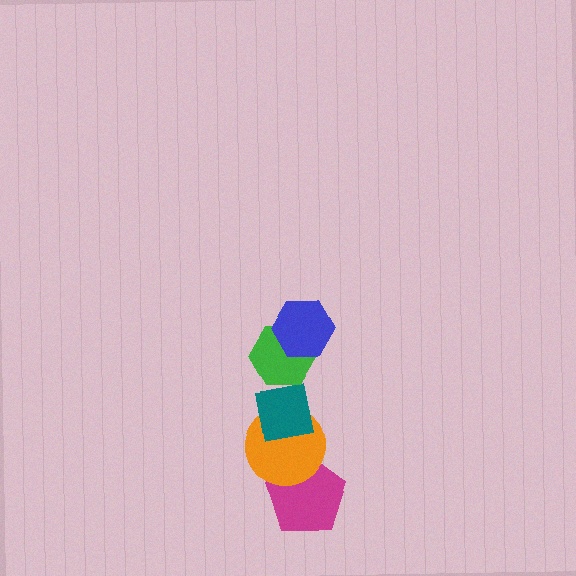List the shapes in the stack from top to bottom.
From top to bottom: the blue hexagon, the green hexagon, the teal square, the orange circle, the magenta pentagon.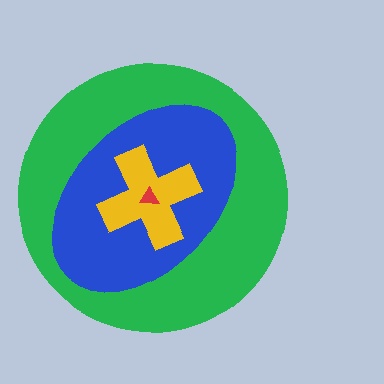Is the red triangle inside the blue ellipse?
Yes.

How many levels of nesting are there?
4.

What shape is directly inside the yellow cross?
The red triangle.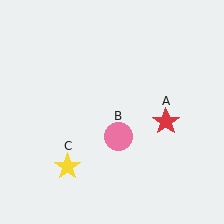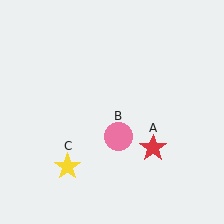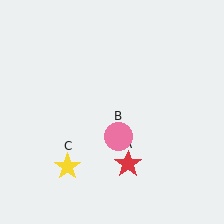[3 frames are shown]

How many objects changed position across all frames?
1 object changed position: red star (object A).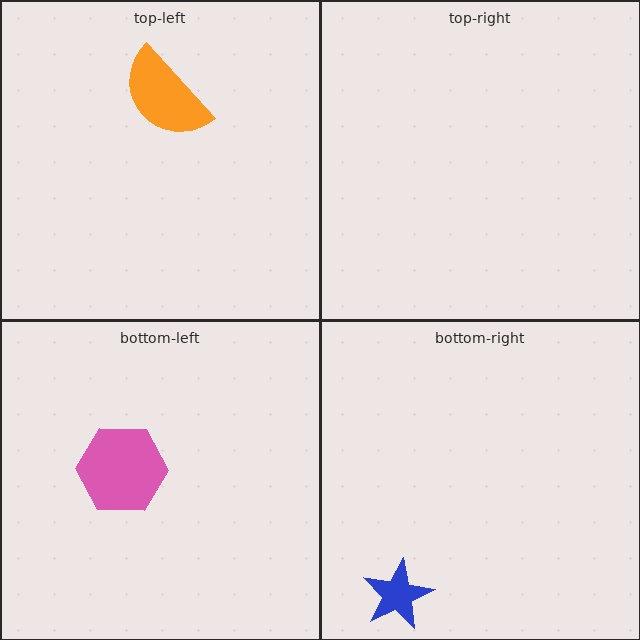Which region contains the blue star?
The bottom-right region.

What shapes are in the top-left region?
The orange semicircle.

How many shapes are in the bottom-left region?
1.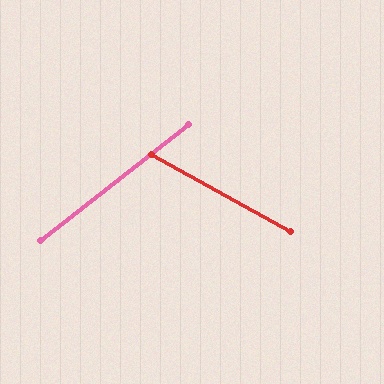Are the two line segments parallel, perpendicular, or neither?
Neither parallel nor perpendicular — they differ by about 67°.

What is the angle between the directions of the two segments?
Approximately 67 degrees.